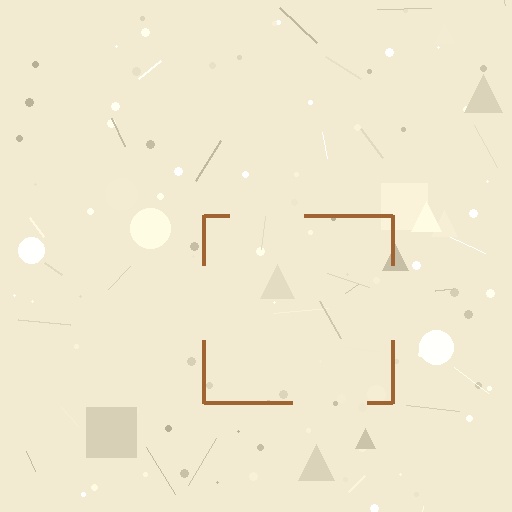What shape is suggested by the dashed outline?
The dashed outline suggests a square.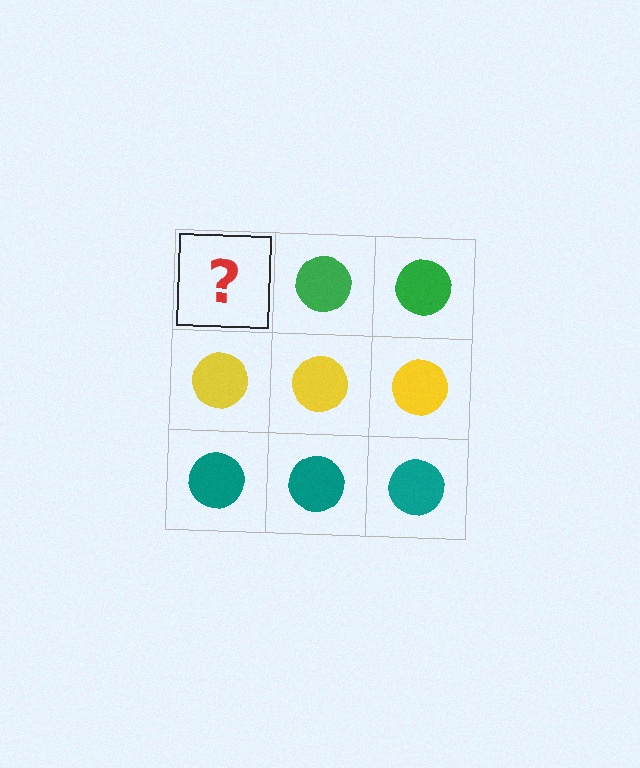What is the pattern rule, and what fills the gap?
The rule is that each row has a consistent color. The gap should be filled with a green circle.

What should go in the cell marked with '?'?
The missing cell should contain a green circle.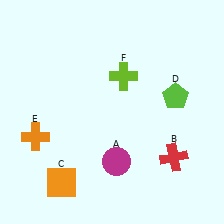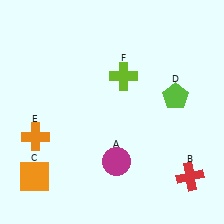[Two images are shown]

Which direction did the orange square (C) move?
The orange square (C) moved left.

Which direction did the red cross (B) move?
The red cross (B) moved down.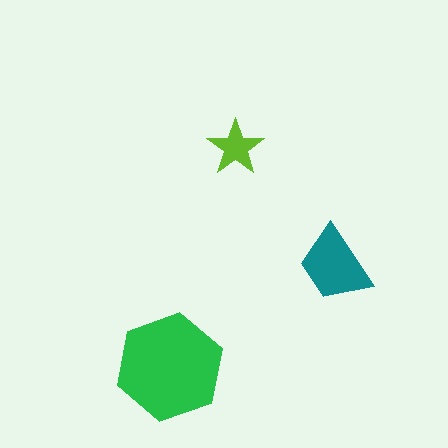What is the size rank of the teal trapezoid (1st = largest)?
2nd.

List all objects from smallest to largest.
The lime star, the teal trapezoid, the green hexagon.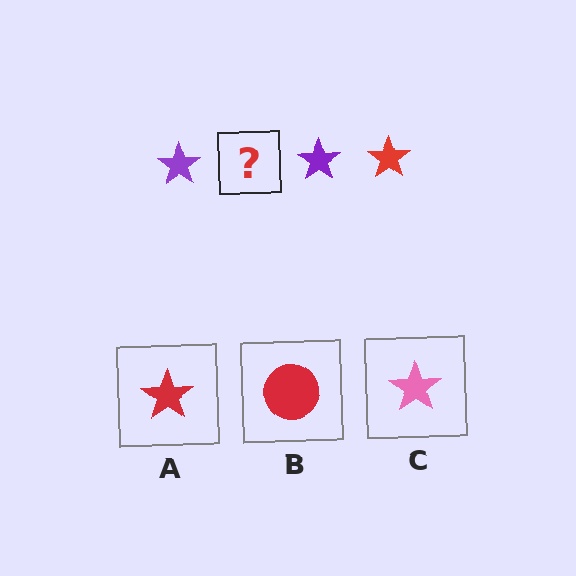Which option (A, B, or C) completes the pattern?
A.